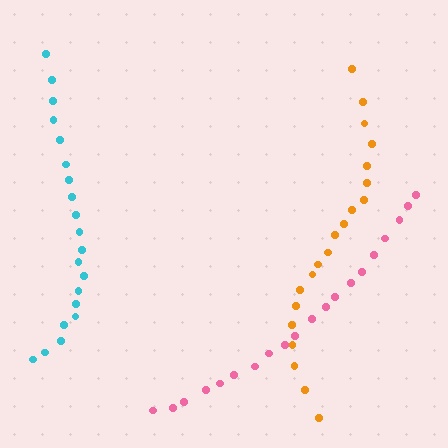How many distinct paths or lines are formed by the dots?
There are 3 distinct paths.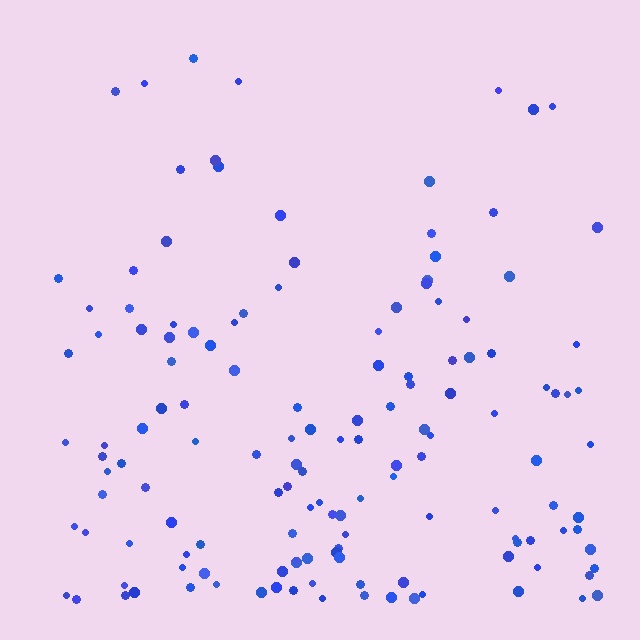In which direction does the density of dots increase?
From top to bottom, with the bottom side densest.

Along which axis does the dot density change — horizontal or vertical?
Vertical.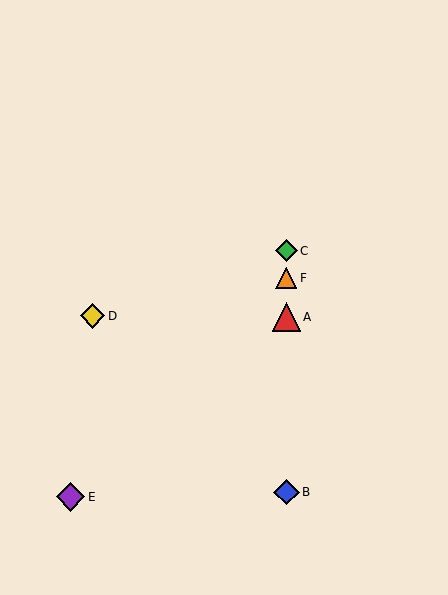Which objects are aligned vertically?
Objects A, B, C, F are aligned vertically.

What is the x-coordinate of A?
Object A is at x≈286.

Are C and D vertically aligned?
No, C is at x≈286 and D is at x≈92.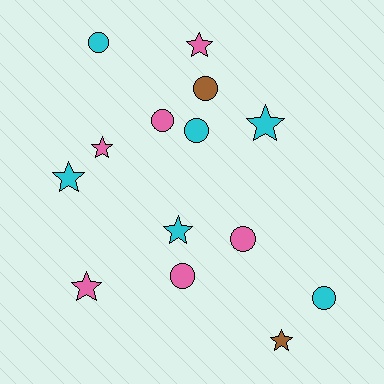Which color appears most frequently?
Cyan, with 6 objects.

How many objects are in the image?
There are 14 objects.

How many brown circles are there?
There is 1 brown circle.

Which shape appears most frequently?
Star, with 7 objects.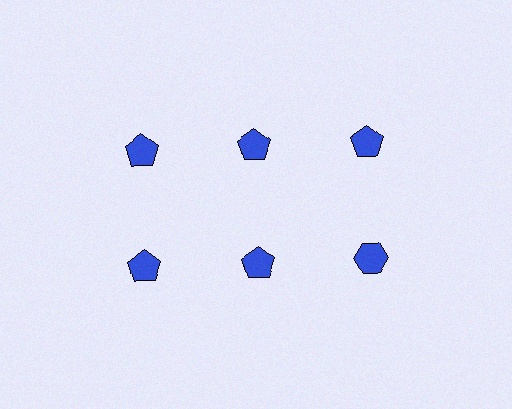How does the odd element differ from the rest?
It has a different shape: hexagon instead of pentagon.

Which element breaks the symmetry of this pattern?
The blue hexagon in the second row, center column breaks the symmetry. All other shapes are blue pentagons.